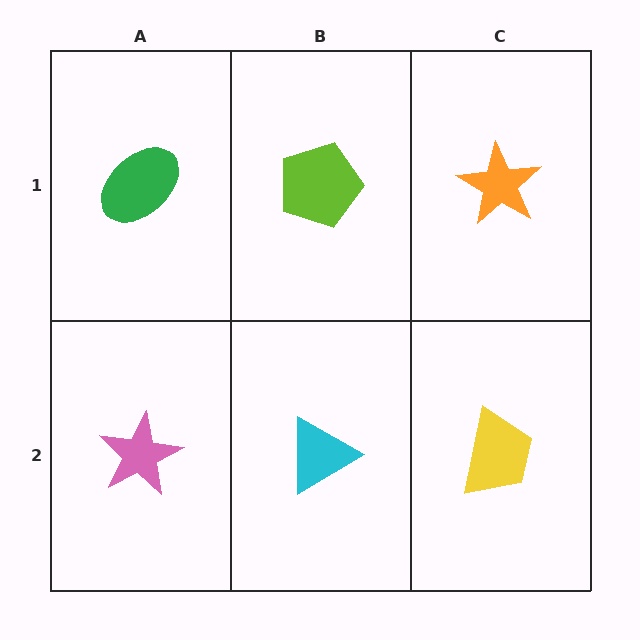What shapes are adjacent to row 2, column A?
A green ellipse (row 1, column A), a cyan triangle (row 2, column B).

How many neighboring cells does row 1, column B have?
3.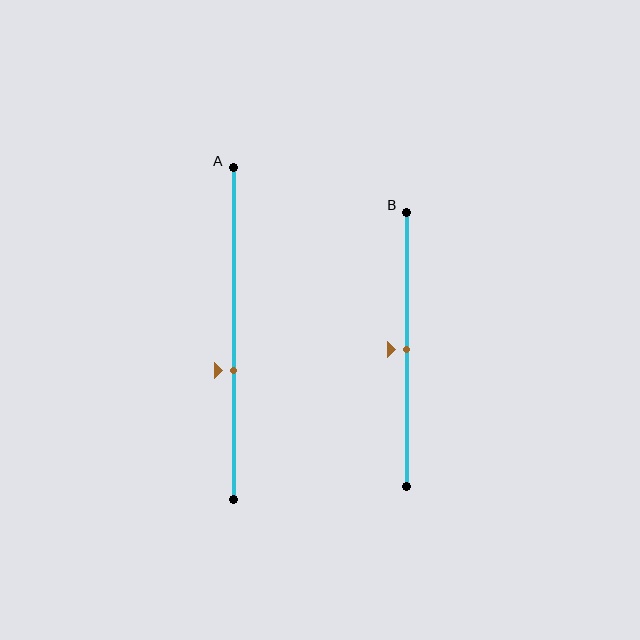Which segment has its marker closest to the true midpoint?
Segment B has its marker closest to the true midpoint.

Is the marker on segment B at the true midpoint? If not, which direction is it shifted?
Yes, the marker on segment B is at the true midpoint.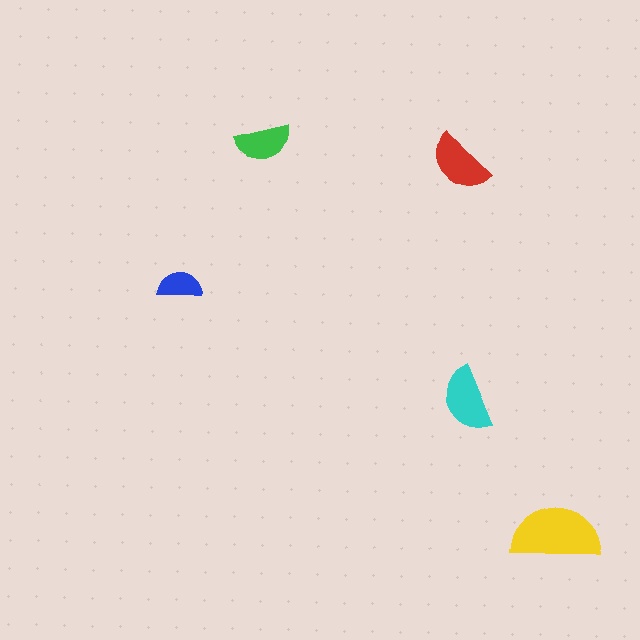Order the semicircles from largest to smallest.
the yellow one, the cyan one, the red one, the green one, the blue one.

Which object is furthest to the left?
The blue semicircle is leftmost.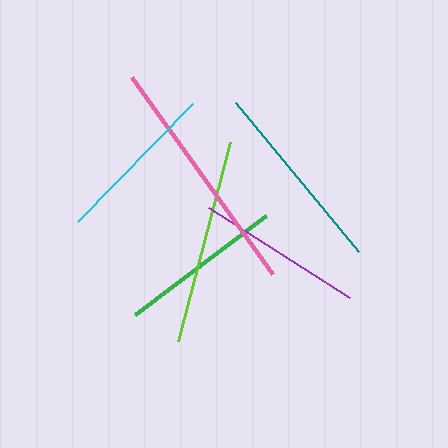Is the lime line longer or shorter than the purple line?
The lime line is longer than the purple line.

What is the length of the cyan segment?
The cyan segment is approximately 165 pixels long.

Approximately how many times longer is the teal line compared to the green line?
The teal line is approximately 1.2 times the length of the green line.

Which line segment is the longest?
The pink line is the longest at approximately 242 pixels.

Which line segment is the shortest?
The green line is the shortest at approximately 164 pixels.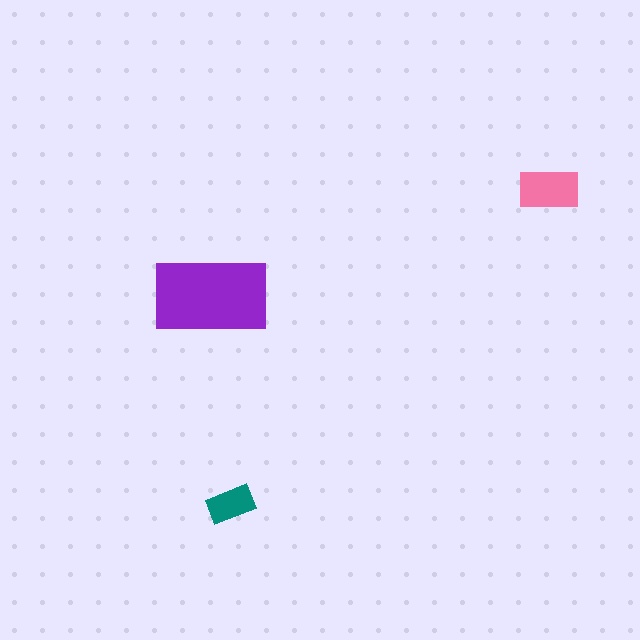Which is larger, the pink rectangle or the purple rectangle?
The purple one.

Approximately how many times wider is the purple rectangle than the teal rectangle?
About 2.5 times wider.